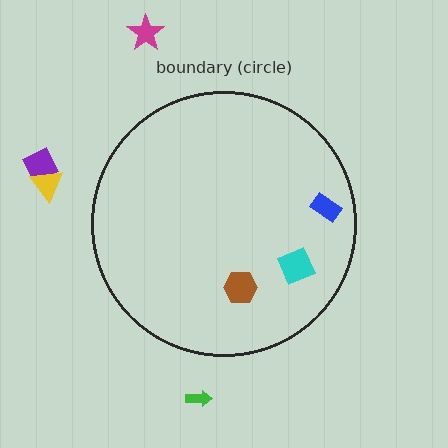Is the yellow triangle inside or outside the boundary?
Outside.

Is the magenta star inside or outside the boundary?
Outside.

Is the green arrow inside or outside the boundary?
Outside.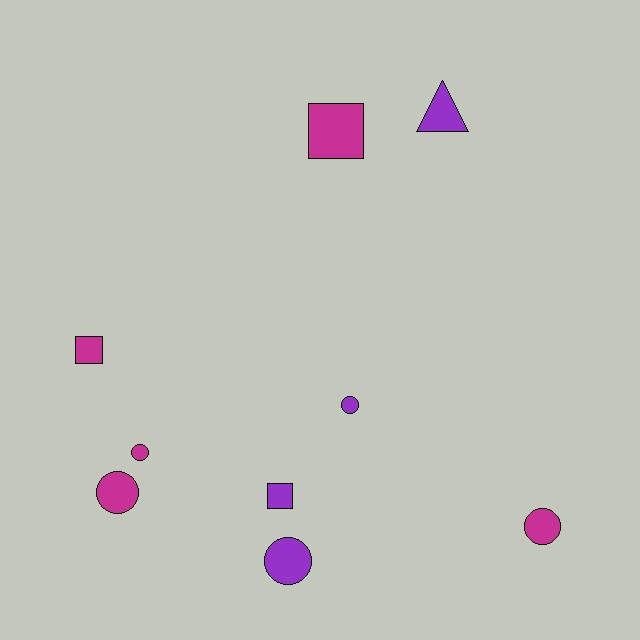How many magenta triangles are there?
There are no magenta triangles.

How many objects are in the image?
There are 9 objects.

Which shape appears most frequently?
Circle, with 5 objects.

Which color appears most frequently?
Magenta, with 5 objects.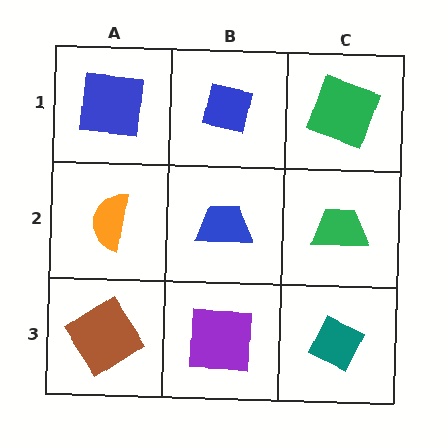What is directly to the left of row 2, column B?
An orange semicircle.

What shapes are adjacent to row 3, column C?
A green trapezoid (row 2, column C), a purple square (row 3, column B).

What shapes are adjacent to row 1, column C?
A green trapezoid (row 2, column C), a blue square (row 1, column B).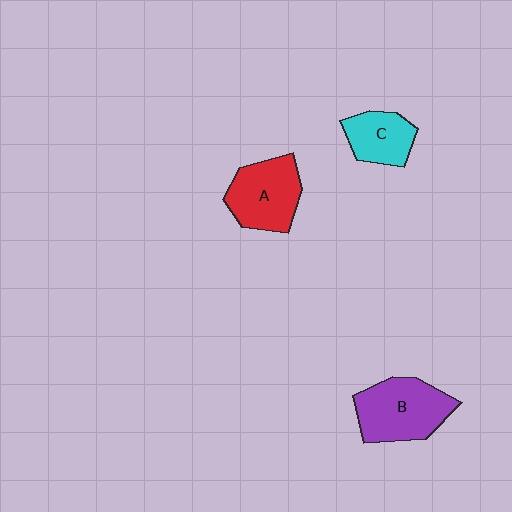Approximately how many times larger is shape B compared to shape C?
Approximately 1.6 times.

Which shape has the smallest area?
Shape C (cyan).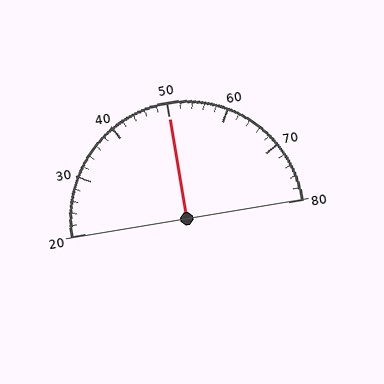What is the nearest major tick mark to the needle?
The nearest major tick mark is 50.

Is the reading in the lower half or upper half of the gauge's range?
The reading is in the upper half of the range (20 to 80).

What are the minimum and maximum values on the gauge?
The gauge ranges from 20 to 80.